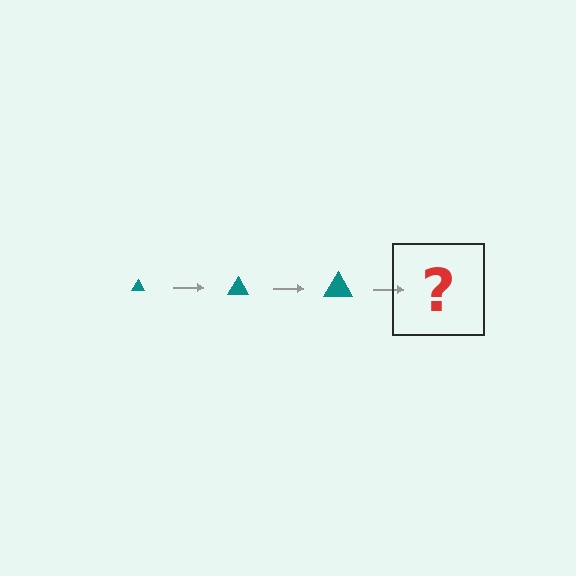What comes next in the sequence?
The next element should be a teal triangle, larger than the previous one.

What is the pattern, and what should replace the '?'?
The pattern is that the triangle gets progressively larger each step. The '?' should be a teal triangle, larger than the previous one.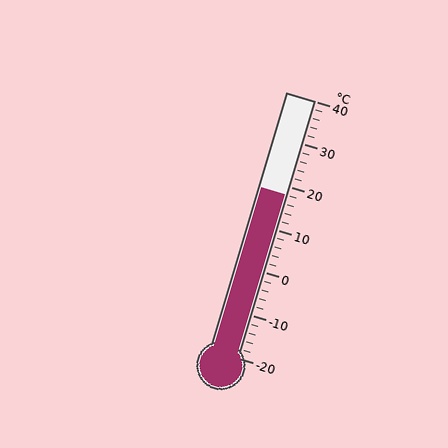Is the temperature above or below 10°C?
The temperature is above 10°C.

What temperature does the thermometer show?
The thermometer shows approximately 18°C.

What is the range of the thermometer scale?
The thermometer scale ranges from -20°C to 40°C.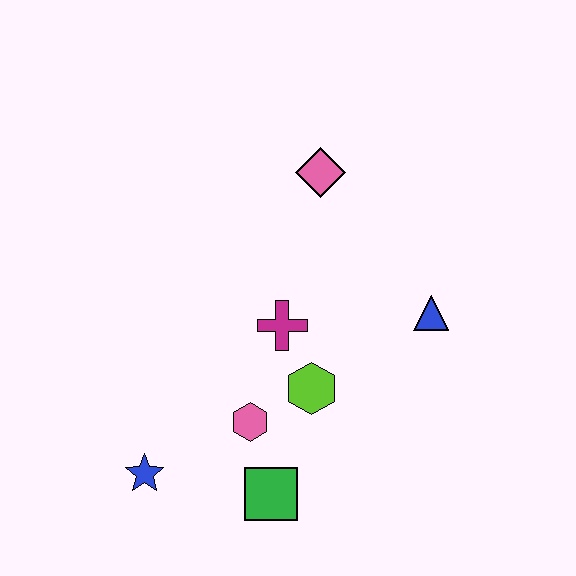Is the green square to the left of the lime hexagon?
Yes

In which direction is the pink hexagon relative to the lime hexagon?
The pink hexagon is to the left of the lime hexagon.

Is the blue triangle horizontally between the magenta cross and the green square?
No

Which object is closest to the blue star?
The pink hexagon is closest to the blue star.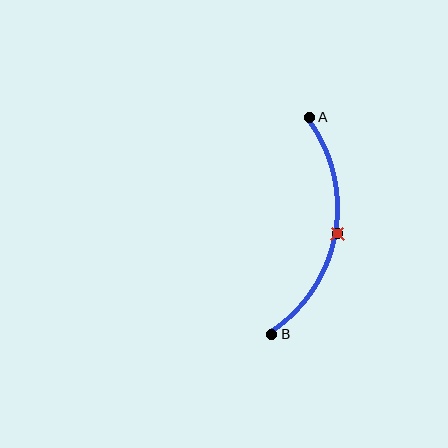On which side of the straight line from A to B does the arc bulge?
The arc bulges to the right of the straight line connecting A and B.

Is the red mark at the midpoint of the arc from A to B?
Yes. The red mark lies on the arc at equal arc-length from both A and B — it is the arc midpoint.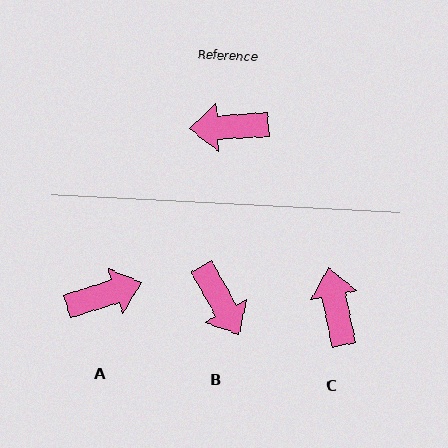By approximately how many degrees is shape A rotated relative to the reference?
Approximately 166 degrees clockwise.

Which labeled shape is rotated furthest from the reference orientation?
A, about 166 degrees away.